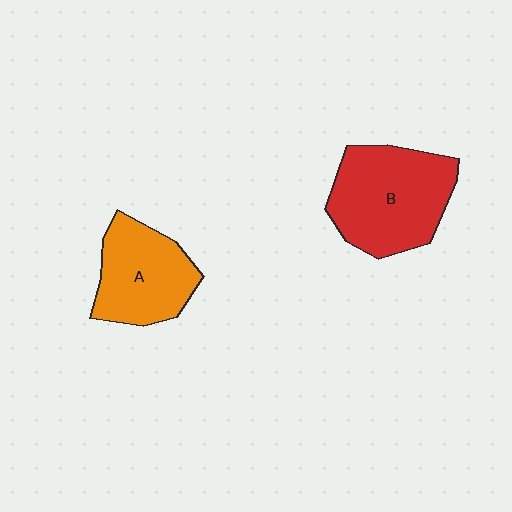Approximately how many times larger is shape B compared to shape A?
Approximately 1.3 times.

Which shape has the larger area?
Shape B (red).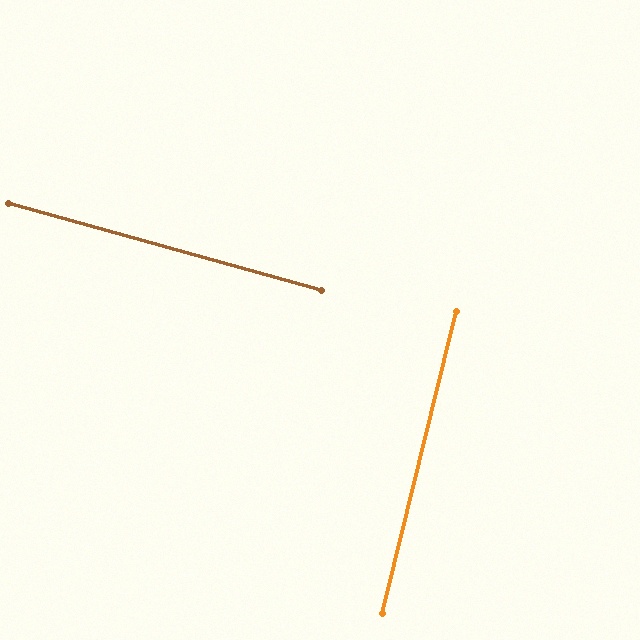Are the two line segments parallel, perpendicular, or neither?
Perpendicular — they meet at approximately 88°.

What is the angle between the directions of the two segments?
Approximately 88 degrees.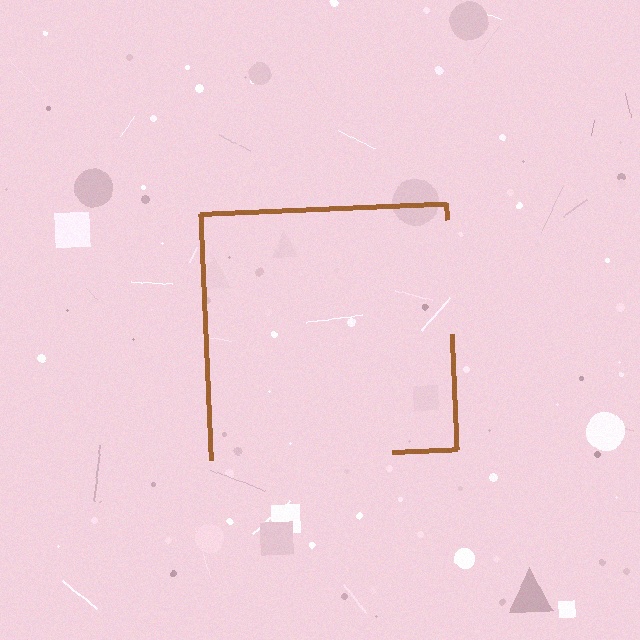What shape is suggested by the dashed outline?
The dashed outline suggests a square.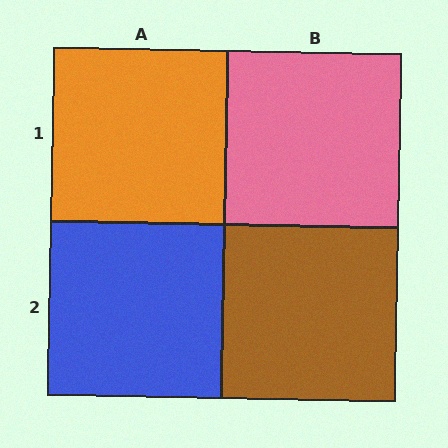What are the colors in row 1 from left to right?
Orange, pink.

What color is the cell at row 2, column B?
Brown.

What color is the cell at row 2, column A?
Blue.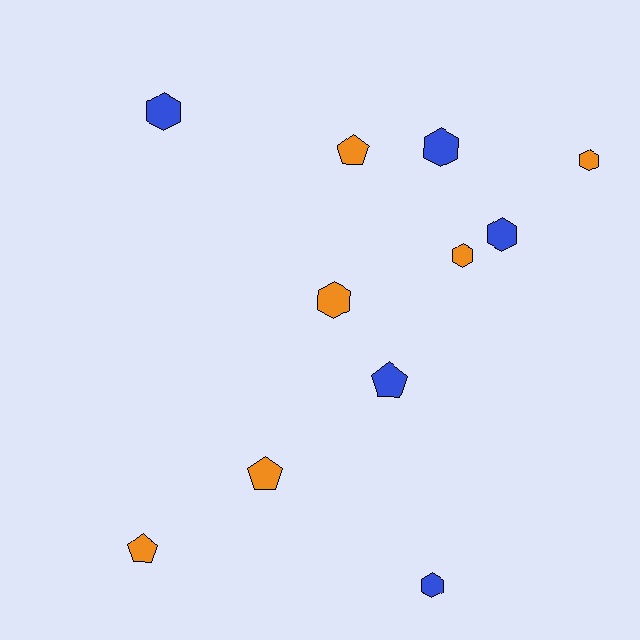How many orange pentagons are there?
There are 3 orange pentagons.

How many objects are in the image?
There are 11 objects.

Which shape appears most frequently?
Hexagon, with 7 objects.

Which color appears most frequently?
Orange, with 6 objects.